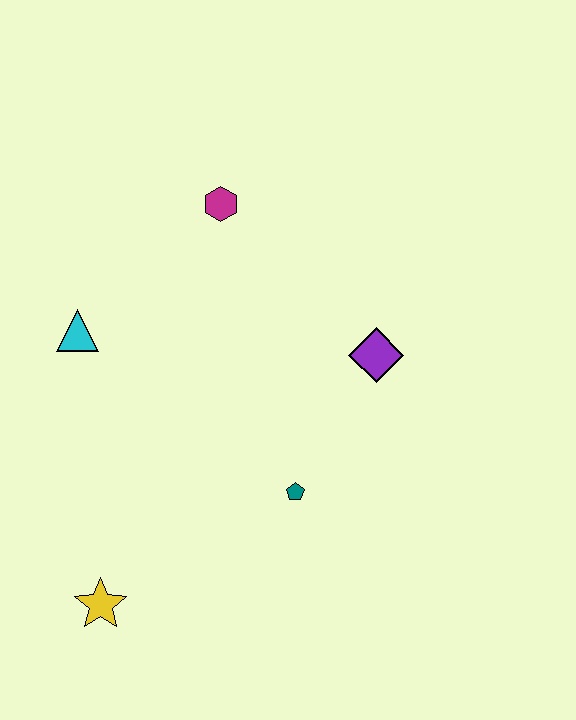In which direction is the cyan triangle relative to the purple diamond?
The cyan triangle is to the left of the purple diamond.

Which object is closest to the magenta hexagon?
The cyan triangle is closest to the magenta hexagon.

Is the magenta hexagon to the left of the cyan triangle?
No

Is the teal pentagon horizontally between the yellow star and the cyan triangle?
No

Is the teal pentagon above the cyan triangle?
No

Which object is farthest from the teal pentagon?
The magenta hexagon is farthest from the teal pentagon.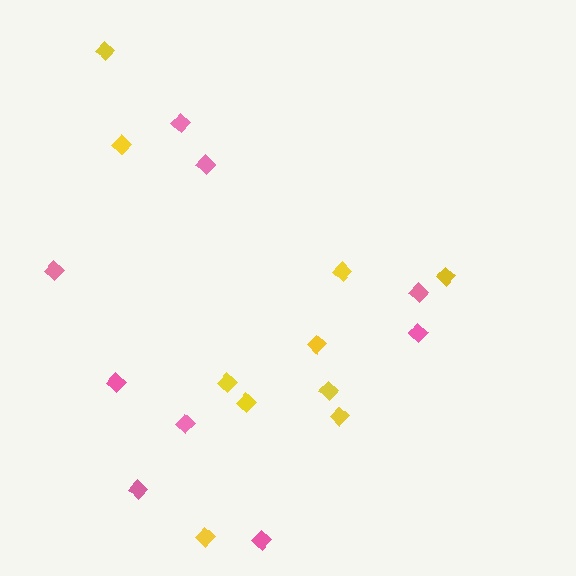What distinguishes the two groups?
There are 2 groups: one group of pink diamonds (9) and one group of yellow diamonds (10).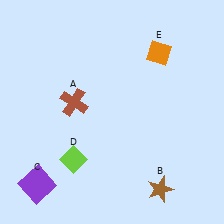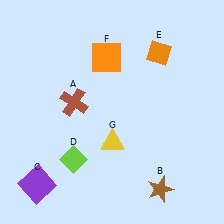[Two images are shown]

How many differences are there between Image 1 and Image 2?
There are 2 differences between the two images.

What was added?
An orange square (F), a yellow triangle (G) were added in Image 2.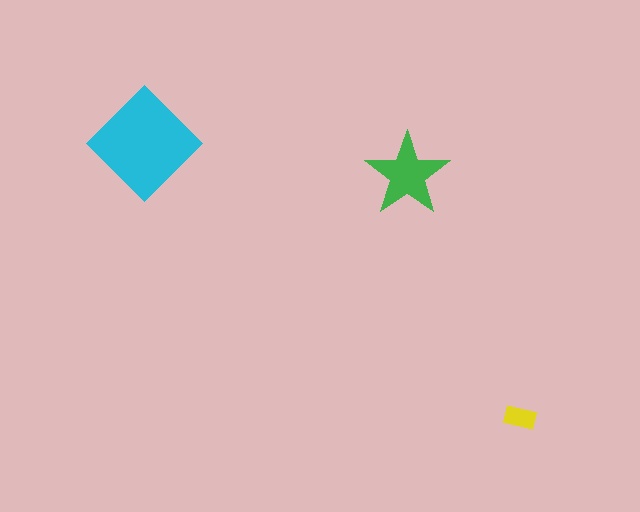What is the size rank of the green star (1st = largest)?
2nd.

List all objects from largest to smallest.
The cyan diamond, the green star, the yellow rectangle.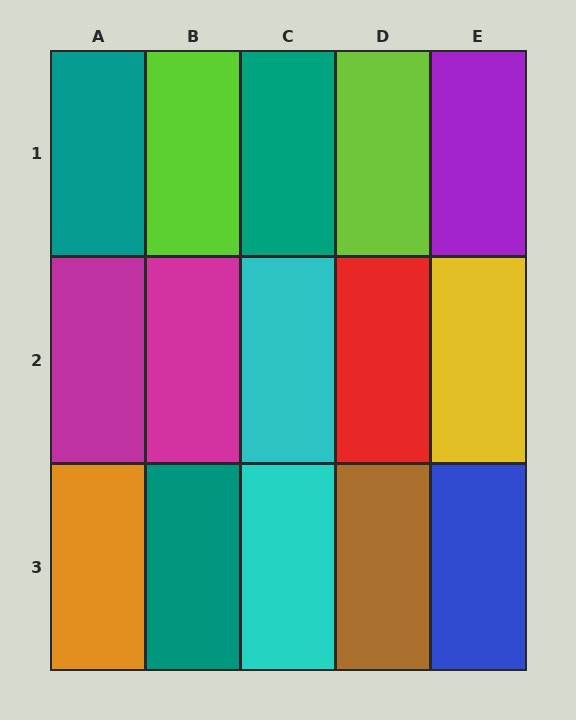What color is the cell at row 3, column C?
Cyan.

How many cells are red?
1 cell is red.